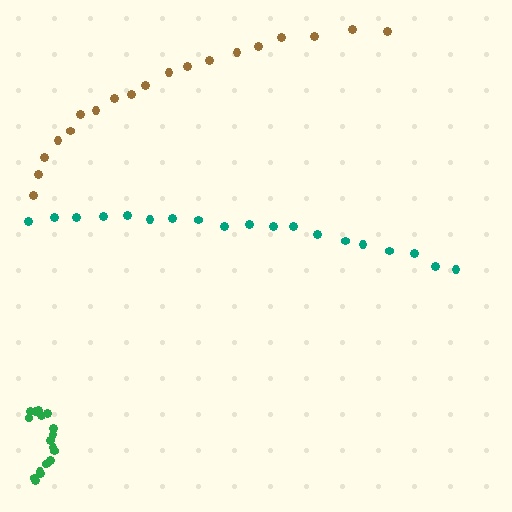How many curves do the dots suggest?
There are 3 distinct paths.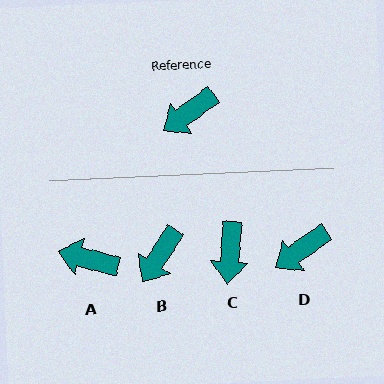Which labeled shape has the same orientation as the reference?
D.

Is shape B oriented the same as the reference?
No, it is off by about 22 degrees.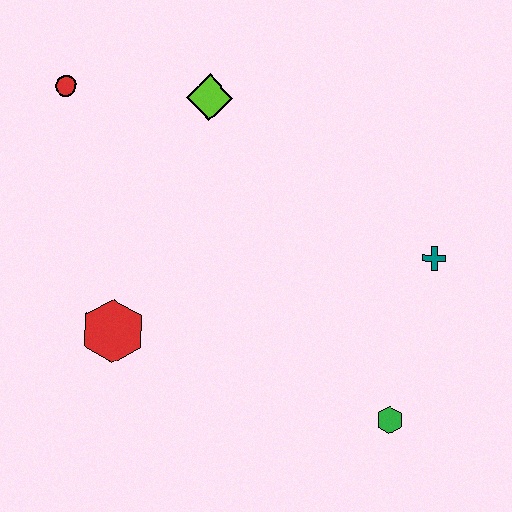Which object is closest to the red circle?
The lime diamond is closest to the red circle.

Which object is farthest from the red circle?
The green hexagon is farthest from the red circle.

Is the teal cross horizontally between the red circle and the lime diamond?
No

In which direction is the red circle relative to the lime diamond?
The red circle is to the left of the lime diamond.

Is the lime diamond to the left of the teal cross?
Yes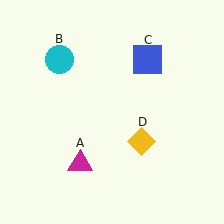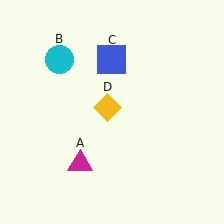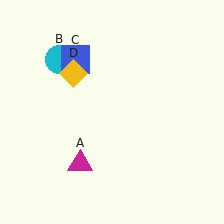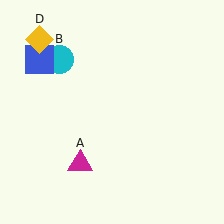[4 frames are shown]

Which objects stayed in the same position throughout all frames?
Magenta triangle (object A) and cyan circle (object B) remained stationary.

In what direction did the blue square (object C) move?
The blue square (object C) moved left.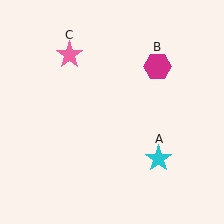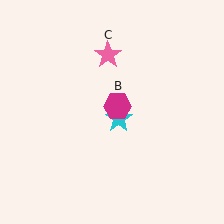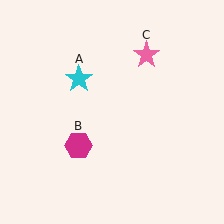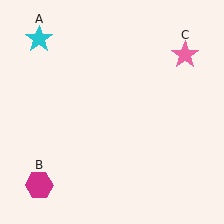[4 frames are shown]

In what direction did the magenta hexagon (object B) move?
The magenta hexagon (object B) moved down and to the left.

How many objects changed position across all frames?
3 objects changed position: cyan star (object A), magenta hexagon (object B), pink star (object C).